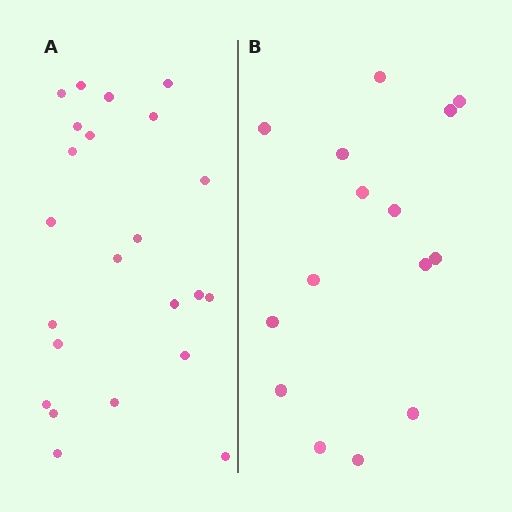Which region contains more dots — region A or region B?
Region A (the left region) has more dots.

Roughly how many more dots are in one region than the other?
Region A has roughly 8 or so more dots than region B.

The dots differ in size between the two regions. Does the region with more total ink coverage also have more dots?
No. Region B has more total ink coverage because its dots are larger, but region A actually contains more individual dots. Total area can be misleading — the number of items is what matters here.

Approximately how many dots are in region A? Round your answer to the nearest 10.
About 20 dots. (The exact count is 23, which rounds to 20.)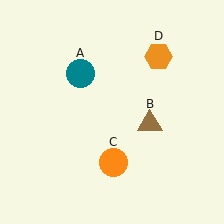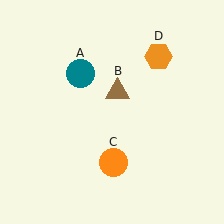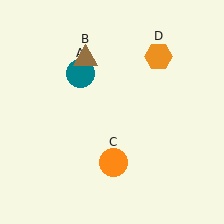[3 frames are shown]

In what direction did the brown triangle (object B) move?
The brown triangle (object B) moved up and to the left.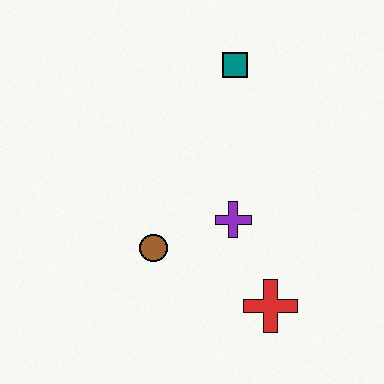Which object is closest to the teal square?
The purple cross is closest to the teal square.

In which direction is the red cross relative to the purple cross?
The red cross is below the purple cross.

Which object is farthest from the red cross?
The teal square is farthest from the red cross.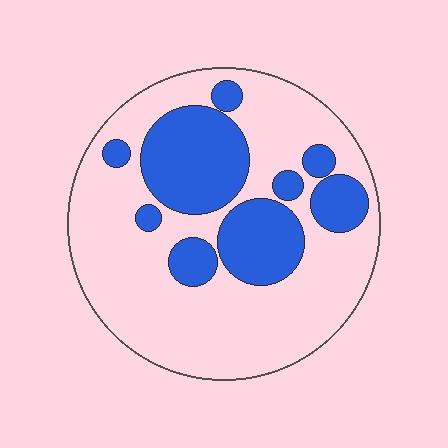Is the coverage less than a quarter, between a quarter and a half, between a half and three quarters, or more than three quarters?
Between a quarter and a half.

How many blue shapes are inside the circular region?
9.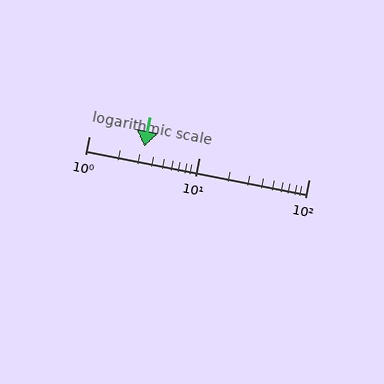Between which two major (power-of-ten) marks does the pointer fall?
The pointer is between 1 and 10.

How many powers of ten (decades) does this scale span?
The scale spans 2 decades, from 1 to 100.